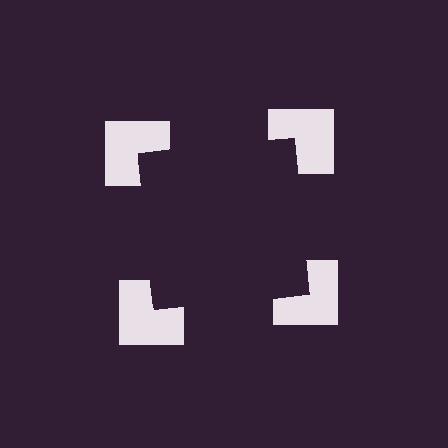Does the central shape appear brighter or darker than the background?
It typically appears slightly darker than the background, even though no actual brightness change is drawn.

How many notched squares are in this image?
There are 4 — one at each vertex of the illusory square.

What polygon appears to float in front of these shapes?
An illusory square — its edges are inferred from the aligned wedge cuts in the notched squares, not physically drawn.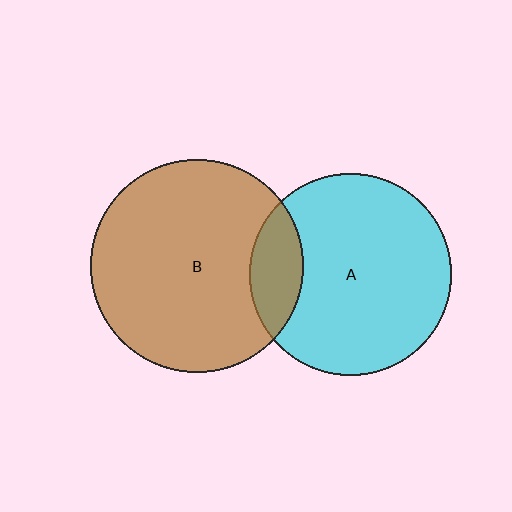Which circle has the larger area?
Circle B (brown).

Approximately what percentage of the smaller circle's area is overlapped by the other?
Approximately 15%.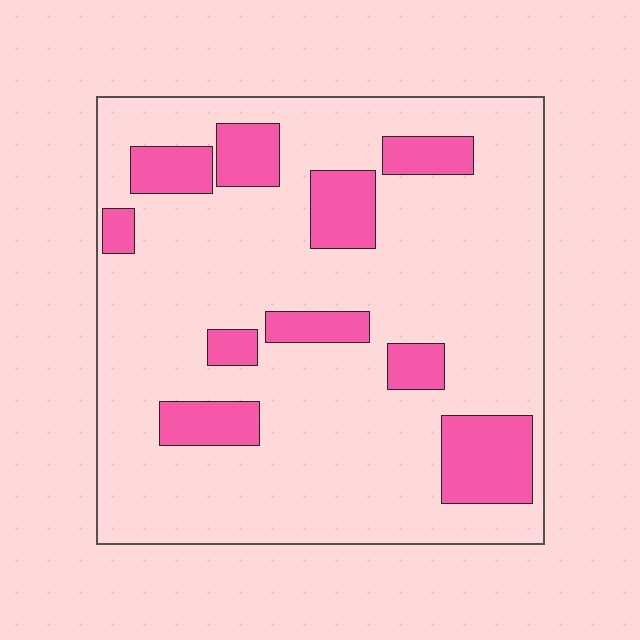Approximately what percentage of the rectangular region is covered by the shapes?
Approximately 20%.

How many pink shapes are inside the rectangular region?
10.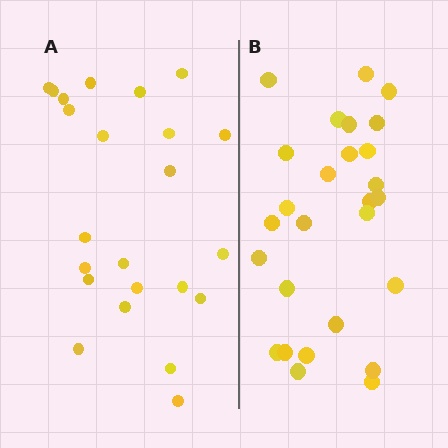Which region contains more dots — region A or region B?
Region B (the right region) has more dots.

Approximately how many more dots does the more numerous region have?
Region B has about 4 more dots than region A.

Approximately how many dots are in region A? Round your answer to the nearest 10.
About 20 dots. (The exact count is 23, which rounds to 20.)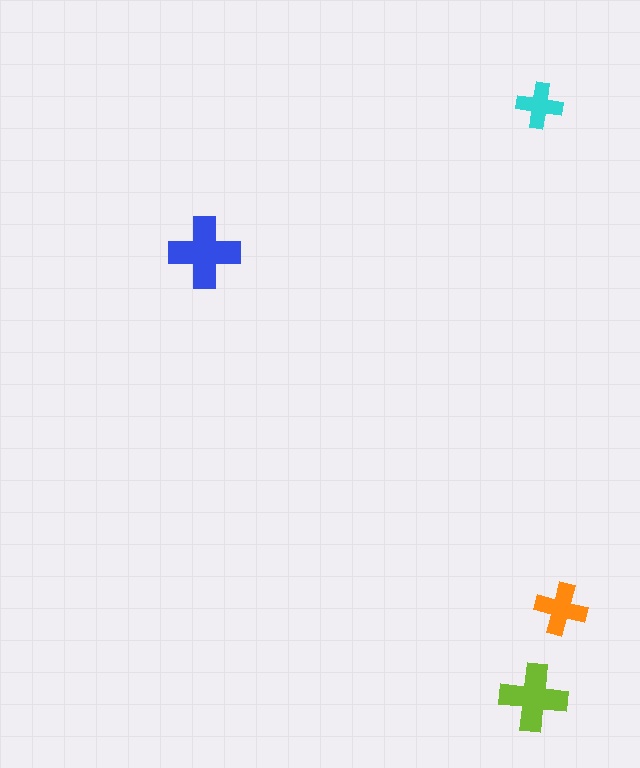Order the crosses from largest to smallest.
the blue one, the lime one, the orange one, the cyan one.